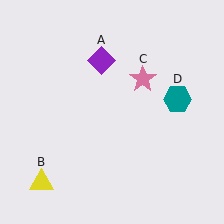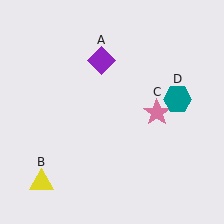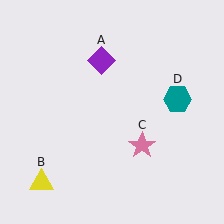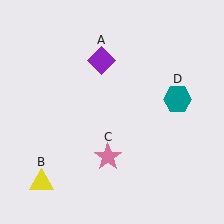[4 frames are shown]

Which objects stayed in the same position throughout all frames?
Purple diamond (object A) and yellow triangle (object B) and teal hexagon (object D) remained stationary.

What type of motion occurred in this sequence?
The pink star (object C) rotated clockwise around the center of the scene.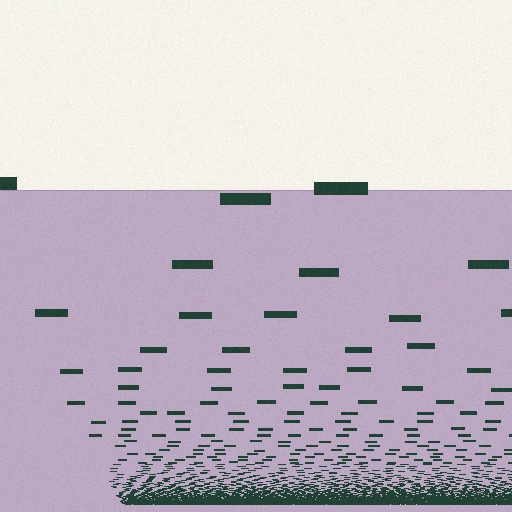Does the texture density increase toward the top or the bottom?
Density increases toward the bottom.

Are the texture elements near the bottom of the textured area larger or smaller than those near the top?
Smaller. The gradient is inverted — elements near the bottom are smaller and denser.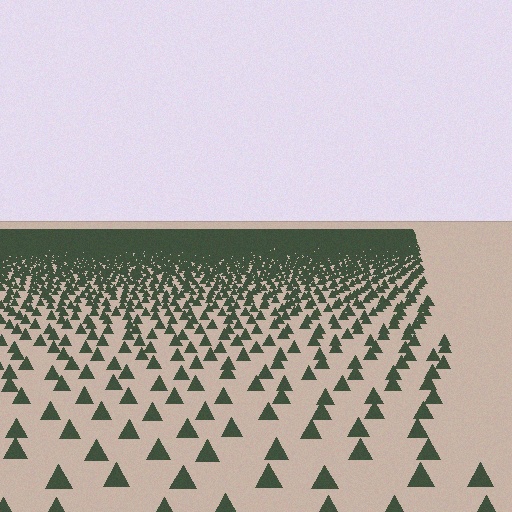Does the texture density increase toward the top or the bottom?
Density increases toward the top.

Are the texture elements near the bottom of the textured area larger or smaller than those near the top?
Larger. Near the bottom, elements are closer to the viewer and appear at a bigger on-screen size.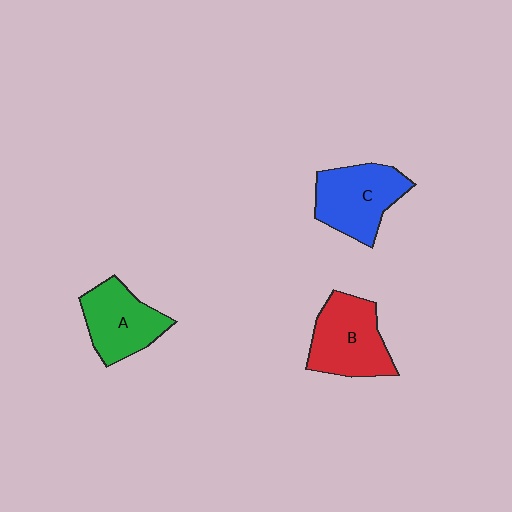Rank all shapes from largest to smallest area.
From largest to smallest: B (red), C (blue), A (green).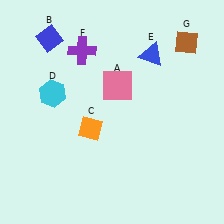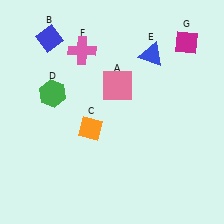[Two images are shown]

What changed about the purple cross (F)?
In Image 1, F is purple. In Image 2, it changed to pink.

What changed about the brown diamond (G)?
In Image 1, G is brown. In Image 2, it changed to magenta.